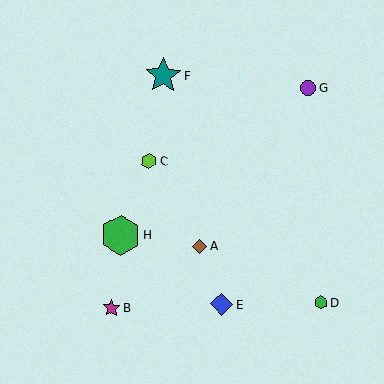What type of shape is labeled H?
Shape H is a green hexagon.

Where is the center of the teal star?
The center of the teal star is at (163, 76).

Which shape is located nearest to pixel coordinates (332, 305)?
The green hexagon (labeled D) at (321, 303) is nearest to that location.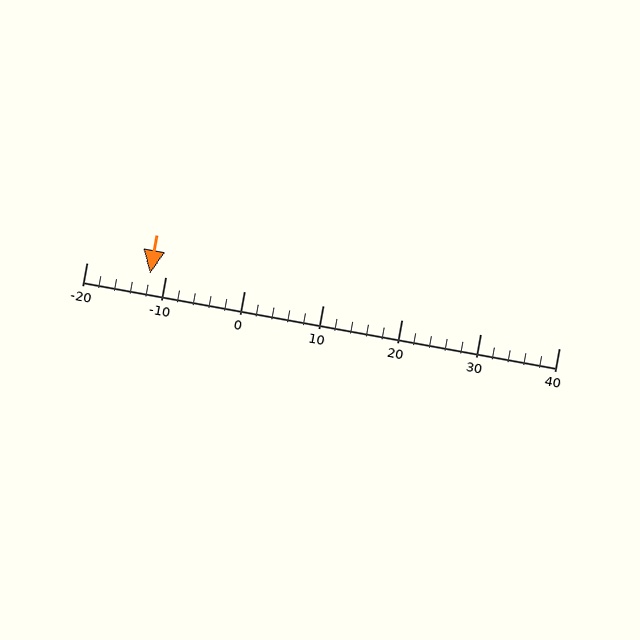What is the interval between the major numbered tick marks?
The major tick marks are spaced 10 units apart.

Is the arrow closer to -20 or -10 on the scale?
The arrow is closer to -10.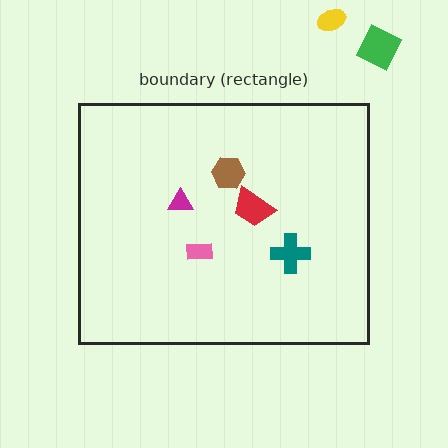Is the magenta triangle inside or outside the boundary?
Inside.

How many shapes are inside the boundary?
5 inside, 2 outside.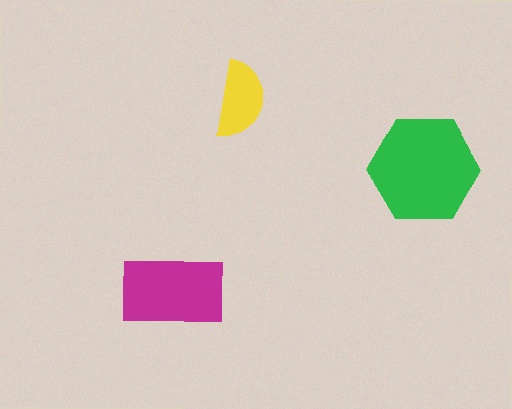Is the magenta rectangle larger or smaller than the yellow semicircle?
Larger.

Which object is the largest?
The green hexagon.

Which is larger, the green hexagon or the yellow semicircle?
The green hexagon.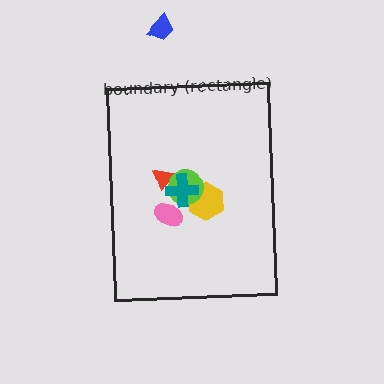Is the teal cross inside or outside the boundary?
Inside.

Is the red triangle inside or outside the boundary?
Inside.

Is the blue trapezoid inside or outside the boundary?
Outside.